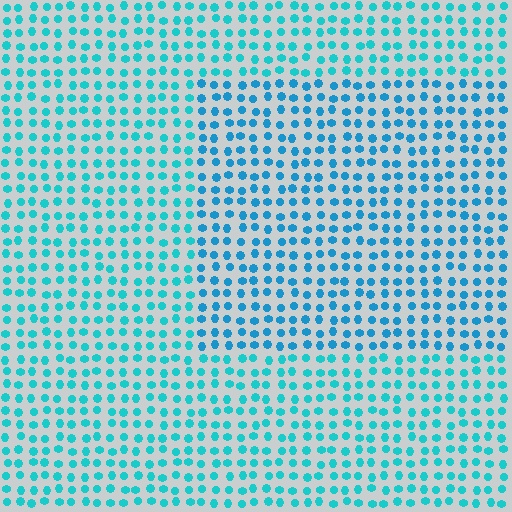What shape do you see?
I see a rectangle.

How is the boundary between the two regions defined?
The boundary is defined purely by a slight shift in hue (about 19 degrees). Spacing, size, and orientation are identical on both sides.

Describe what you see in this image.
The image is filled with small cyan elements in a uniform arrangement. A rectangle-shaped region is visible where the elements are tinted to a slightly different hue, forming a subtle color boundary.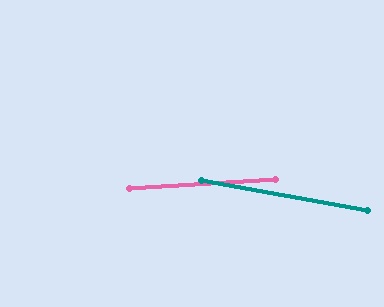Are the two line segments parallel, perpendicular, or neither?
Neither parallel nor perpendicular — they differ by about 14°.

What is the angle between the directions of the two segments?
Approximately 14 degrees.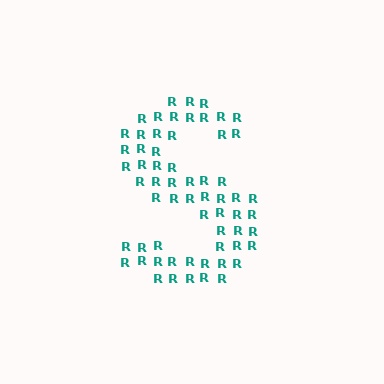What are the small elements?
The small elements are letter R's.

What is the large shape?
The large shape is the letter S.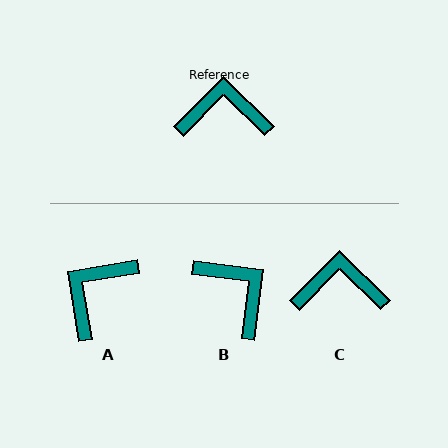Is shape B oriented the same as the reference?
No, it is off by about 53 degrees.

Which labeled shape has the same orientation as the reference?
C.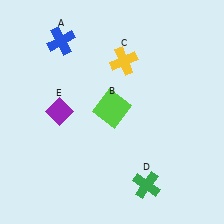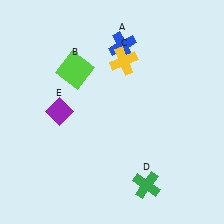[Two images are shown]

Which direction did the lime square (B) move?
The lime square (B) moved up.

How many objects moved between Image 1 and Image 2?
2 objects moved between the two images.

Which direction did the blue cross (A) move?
The blue cross (A) moved right.